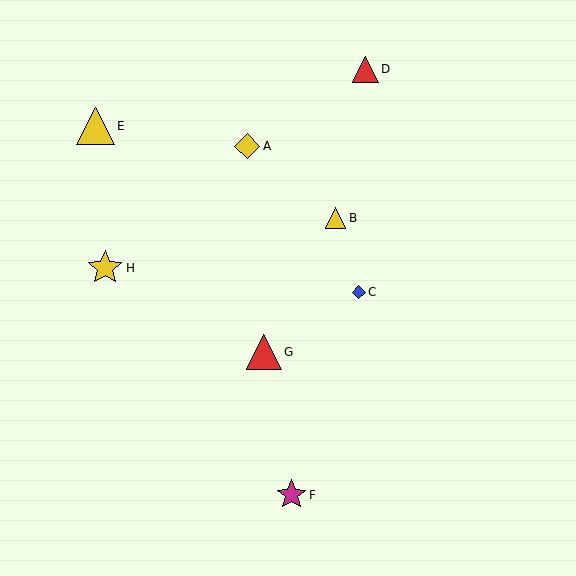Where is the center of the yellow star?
The center of the yellow star is at (105, 268).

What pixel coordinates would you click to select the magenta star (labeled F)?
Click at (291, 495) to select the magenta star F.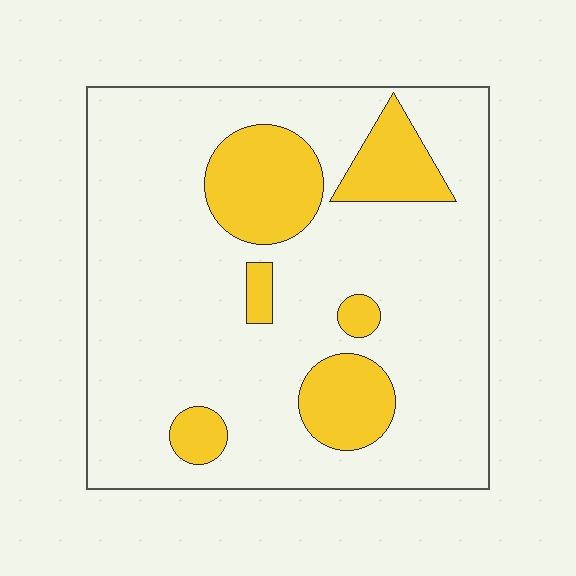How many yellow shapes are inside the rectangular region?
6.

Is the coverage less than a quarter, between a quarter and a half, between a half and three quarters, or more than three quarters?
Less than a quarter.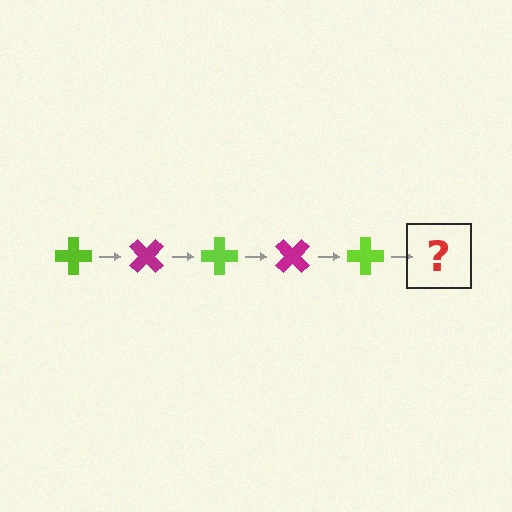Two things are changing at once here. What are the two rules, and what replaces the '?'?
The two rules are that it rotates 45 degrees each step and the color cycles through lime and magenta. The '?' should be a magenta cross, rotated 225 degrees from the start.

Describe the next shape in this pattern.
It should be a magenta cross, rotated 225 degrees from the start.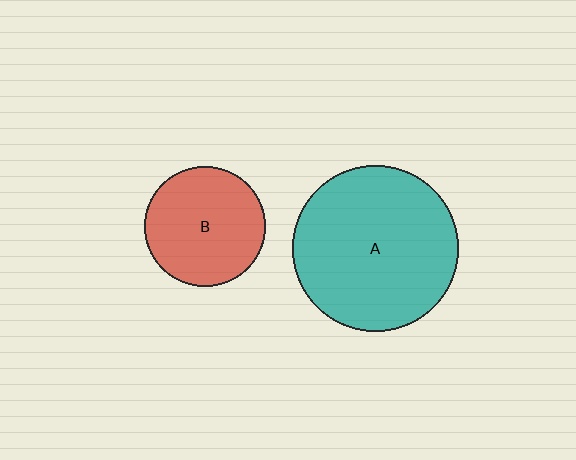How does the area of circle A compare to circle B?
Approximately 1.9 times.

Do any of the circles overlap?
No, none of the circles overlap.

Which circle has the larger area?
Circle A (teal).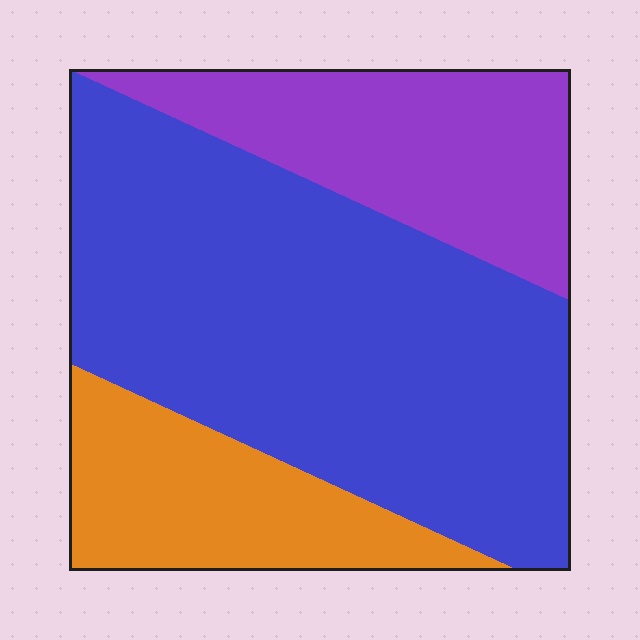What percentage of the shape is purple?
Purple takes up less than a quarter of the shape.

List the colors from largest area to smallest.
From largest to smallest: blue, purple, orange.